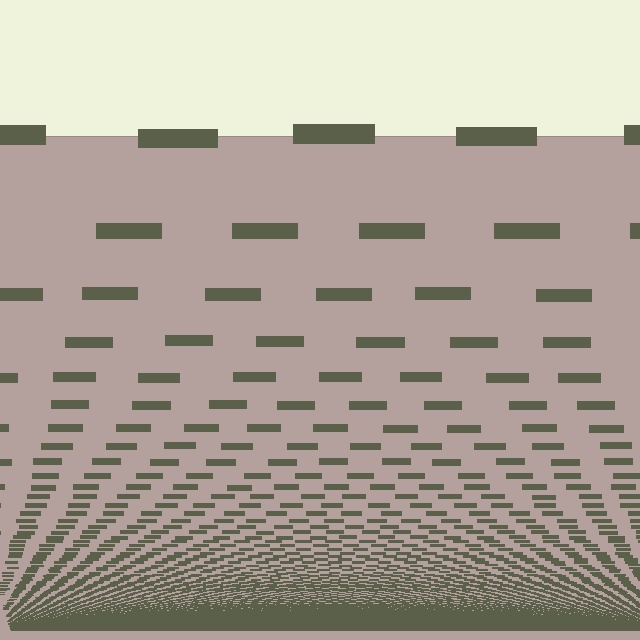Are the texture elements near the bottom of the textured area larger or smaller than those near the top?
Smaller. The gradient is inverted — elements near the bottom are smaller and denser.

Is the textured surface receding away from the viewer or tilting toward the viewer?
The surface appears to tilt toward the viewer. Texture elements get larger and sparser toward the top.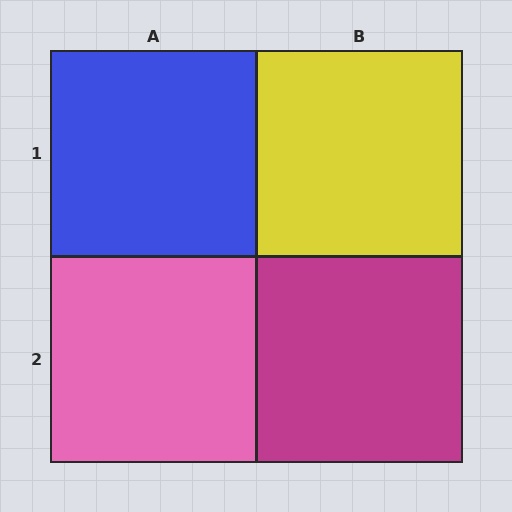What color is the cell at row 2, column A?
Pink.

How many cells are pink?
1 cell is pink.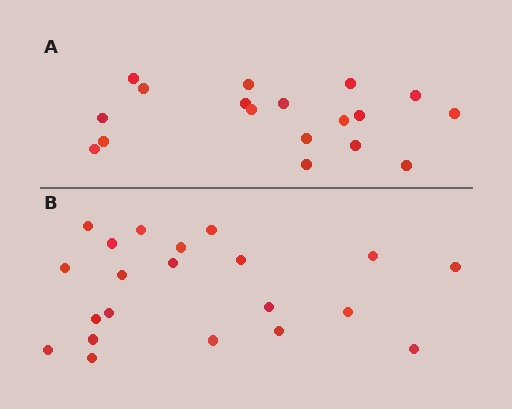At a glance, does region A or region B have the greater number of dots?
Region B (the bottom region) has more dots.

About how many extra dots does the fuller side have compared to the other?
Region B has just a few more — roughly 2 or 3 more dots than region A.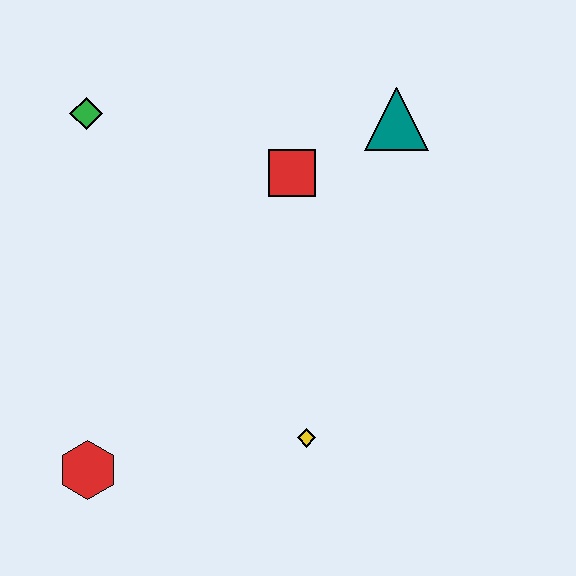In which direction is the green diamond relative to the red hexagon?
The green diamond is above the red hexagon.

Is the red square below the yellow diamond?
No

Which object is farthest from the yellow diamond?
The green diamond is farthest from the yellow diamond.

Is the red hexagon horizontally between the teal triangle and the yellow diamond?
No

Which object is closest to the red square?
The teal triangle is closest to the red square.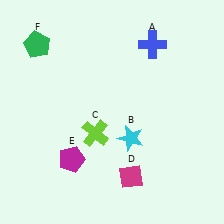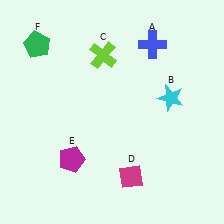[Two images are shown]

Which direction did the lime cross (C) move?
The lime cross (C) moved up.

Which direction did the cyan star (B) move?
The cyan star (B) moved up.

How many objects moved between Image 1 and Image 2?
2 objects moved between the two images.